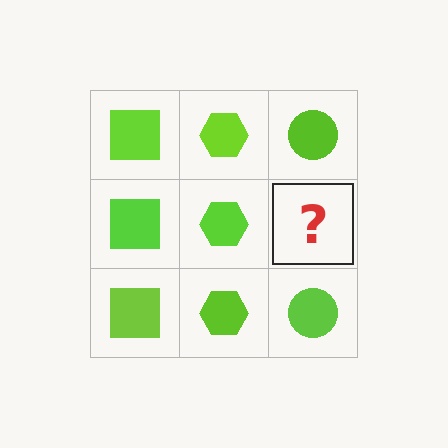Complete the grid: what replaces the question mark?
The question mark should be replaced with a lime circle.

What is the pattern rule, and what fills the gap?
The rule is that each column has a consistent shape. The gap should be filled with a lime circle.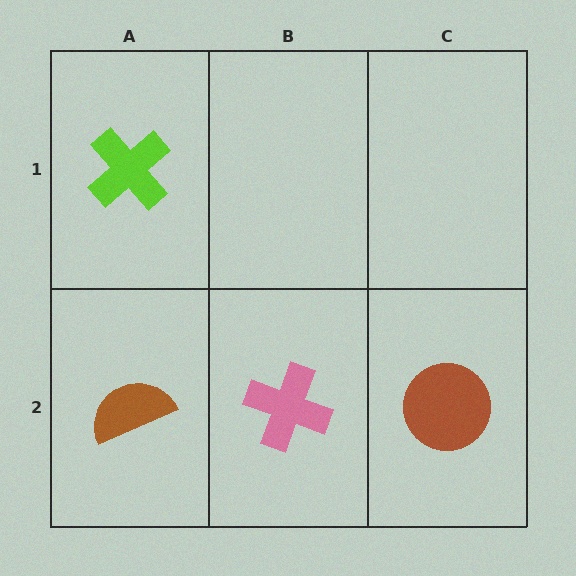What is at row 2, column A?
A brown semicircle.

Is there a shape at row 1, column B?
No, that cell is empty.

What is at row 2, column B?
A pink cross.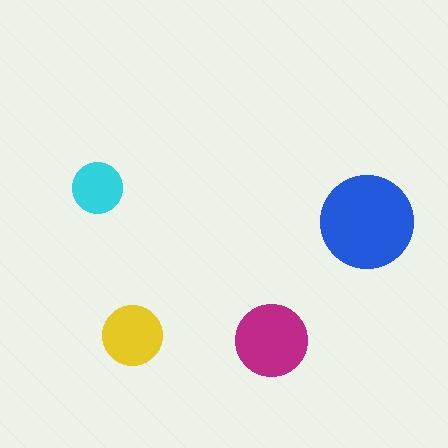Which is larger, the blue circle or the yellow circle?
The blue one.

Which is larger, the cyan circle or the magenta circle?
The magenta one.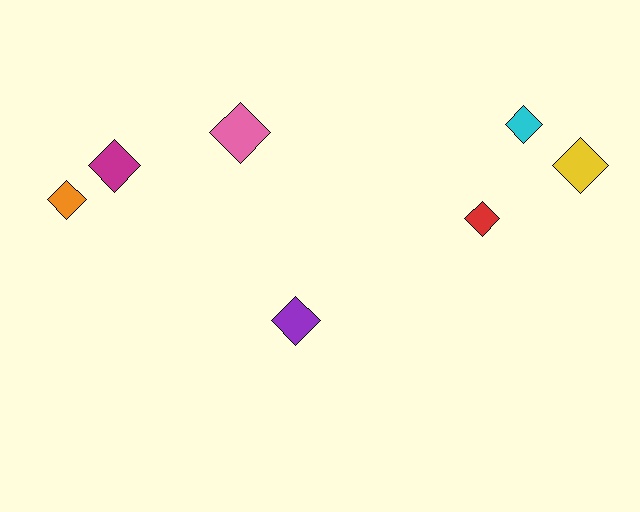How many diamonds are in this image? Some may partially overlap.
There are 7 diamonds.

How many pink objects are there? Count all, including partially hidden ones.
There is 1 pink object.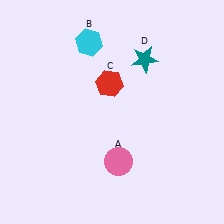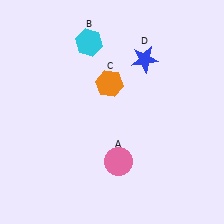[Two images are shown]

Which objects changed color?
C changed from red to orange. D changed from teal to blue.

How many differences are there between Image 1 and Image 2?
There are 2 differences between the two images.